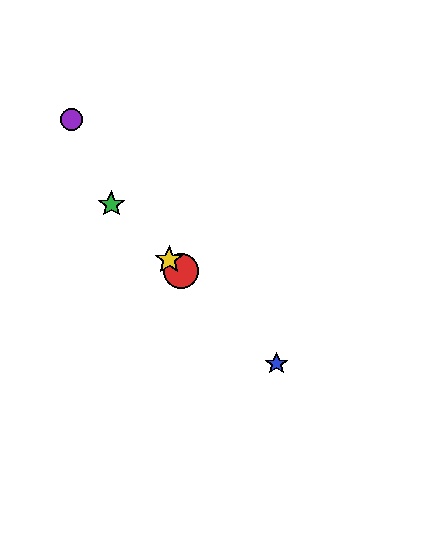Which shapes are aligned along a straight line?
The red circle, the blue star, the green star, the yellow star are aligned along a straight line.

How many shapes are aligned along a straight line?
4 shapes (the red circle, the blue star, the green star, the yellow star) are aligned along a straight line.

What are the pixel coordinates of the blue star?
The blue star is at (276, 364).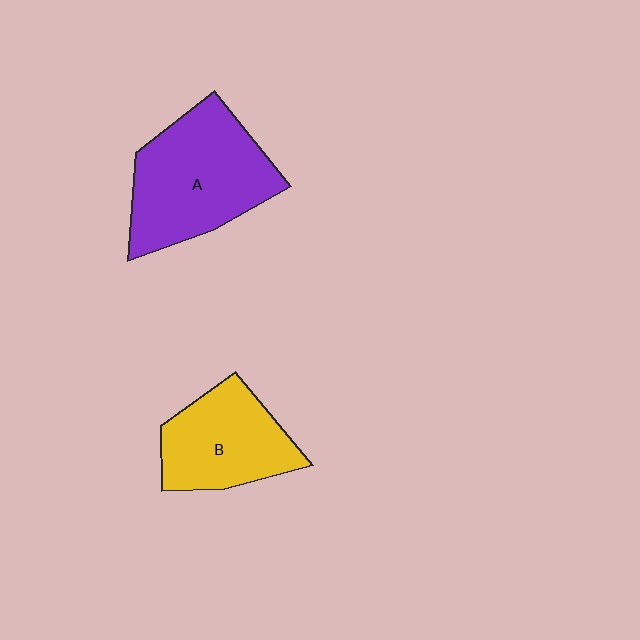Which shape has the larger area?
Shape A (purple).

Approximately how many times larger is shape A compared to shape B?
Approximately 1.4 times.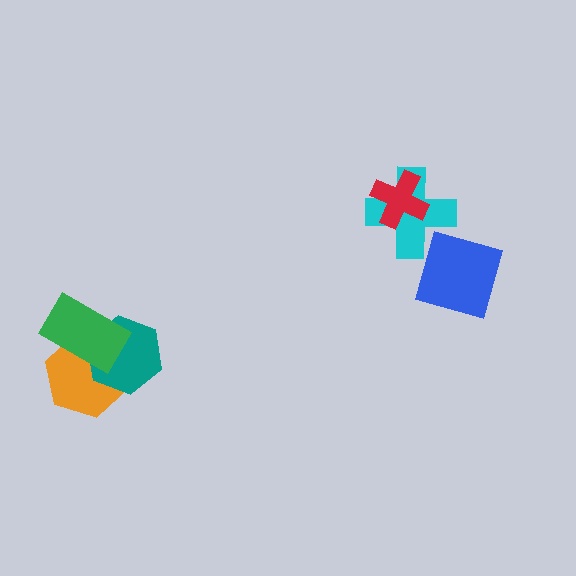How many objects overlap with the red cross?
1 object overlaps with the red cross.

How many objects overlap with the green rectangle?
2 objects overlap with the green rectangle.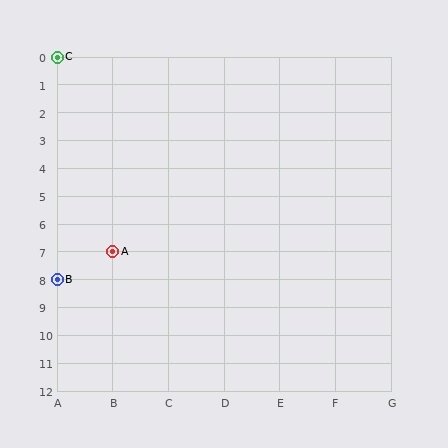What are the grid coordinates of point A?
Point A is at grid coordinates (B, 7).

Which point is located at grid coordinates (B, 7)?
Point A is at (B, 7).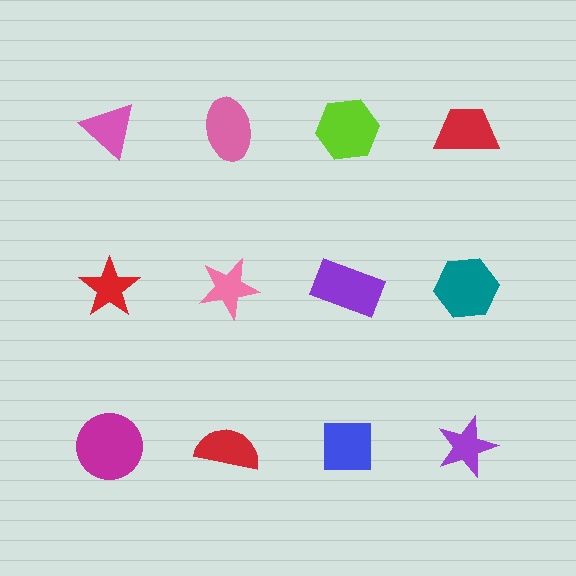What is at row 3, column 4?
A purple star.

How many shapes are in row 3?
4 shapes.